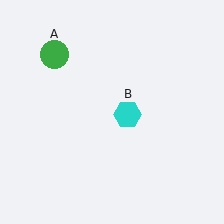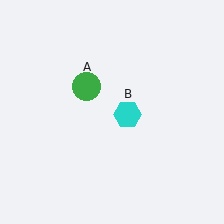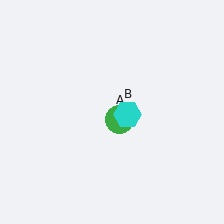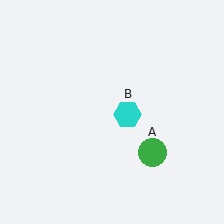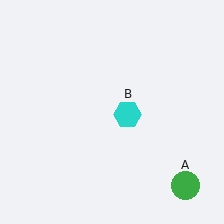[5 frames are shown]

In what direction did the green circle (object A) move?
The green circle (object A) moved down and to the right.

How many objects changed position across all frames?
1 object changed position: green circle (object A).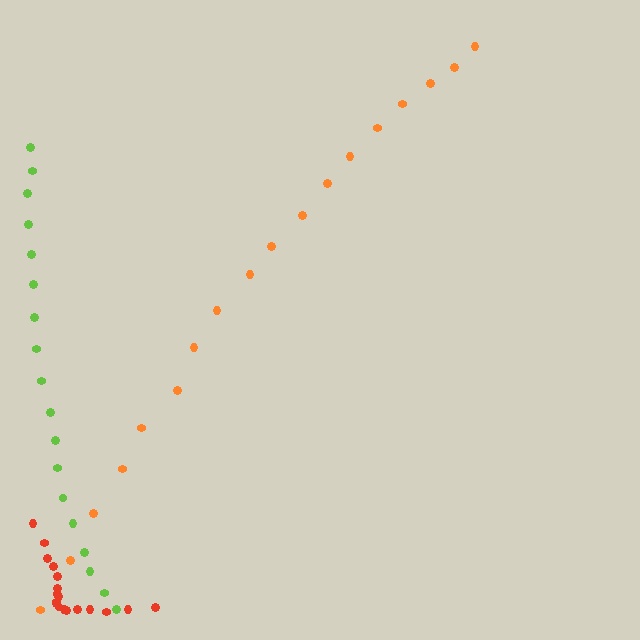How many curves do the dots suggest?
There are 3 distinct paths.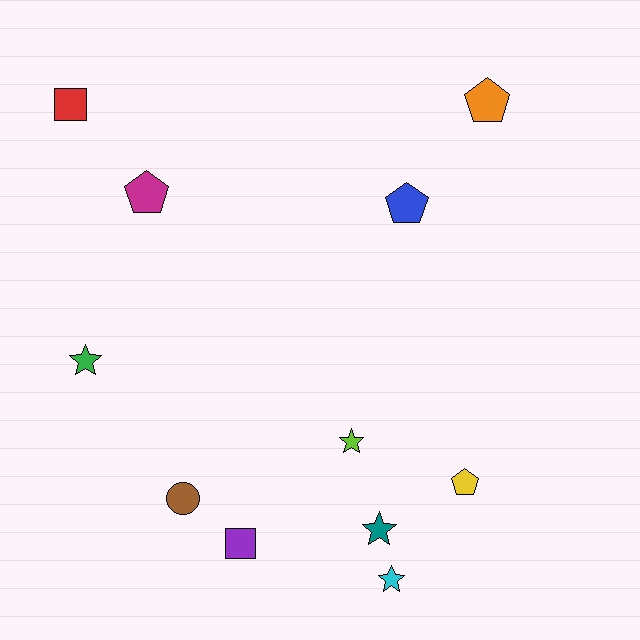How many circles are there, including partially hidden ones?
There is 1 circle.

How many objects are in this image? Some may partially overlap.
There are 11 objects.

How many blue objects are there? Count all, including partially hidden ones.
There is 1 blue object.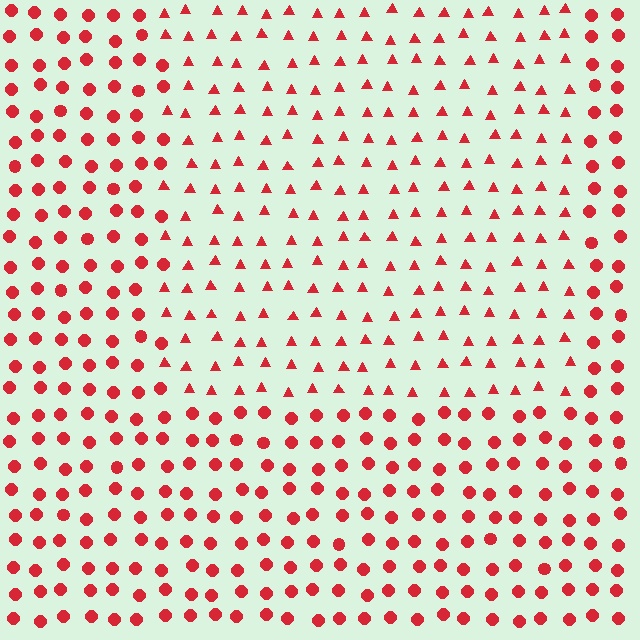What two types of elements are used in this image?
The image uses triangles inside the rectangle region and circles outside it.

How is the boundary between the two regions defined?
The boundary is defined by a change in element shape: triangles inside vs. circles outside. All elements share the same color and spacing.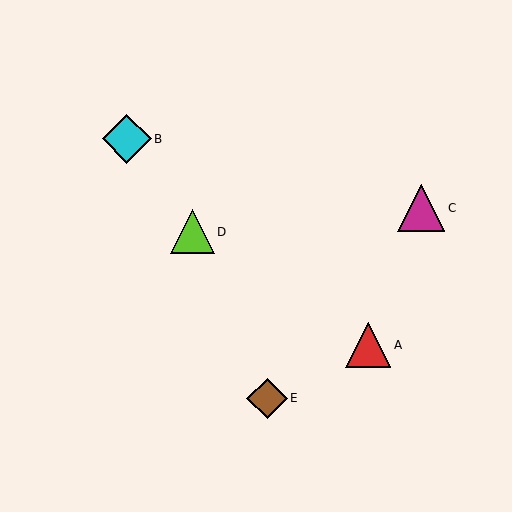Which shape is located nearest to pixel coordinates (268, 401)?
The brown diamond (labeled E) at (267, 398) is nearest to that location.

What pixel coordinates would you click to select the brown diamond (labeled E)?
Click at (267, 398) to select the brown diamond E.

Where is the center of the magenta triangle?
The center of the magenta triangle is at (421, 208).